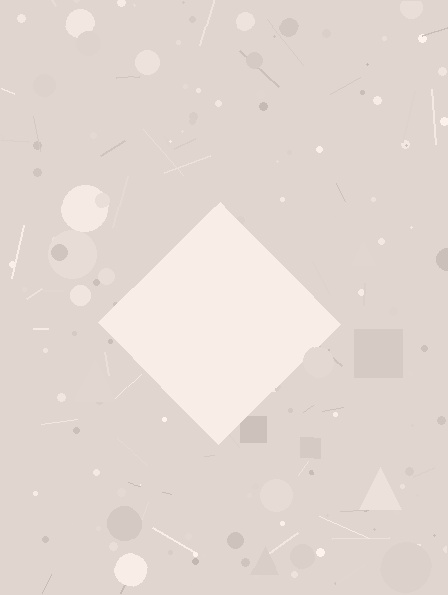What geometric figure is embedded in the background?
A diamond is embedded in the background.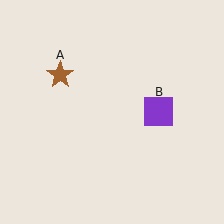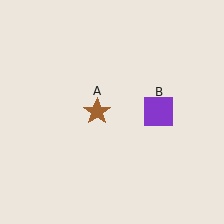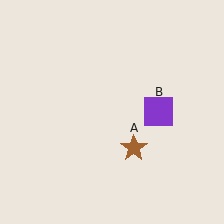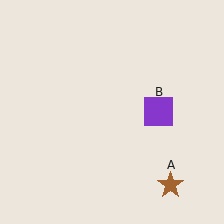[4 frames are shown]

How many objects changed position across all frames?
1 object changed position: brown star (object A).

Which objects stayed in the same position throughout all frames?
Purple square (object B) remained stationary.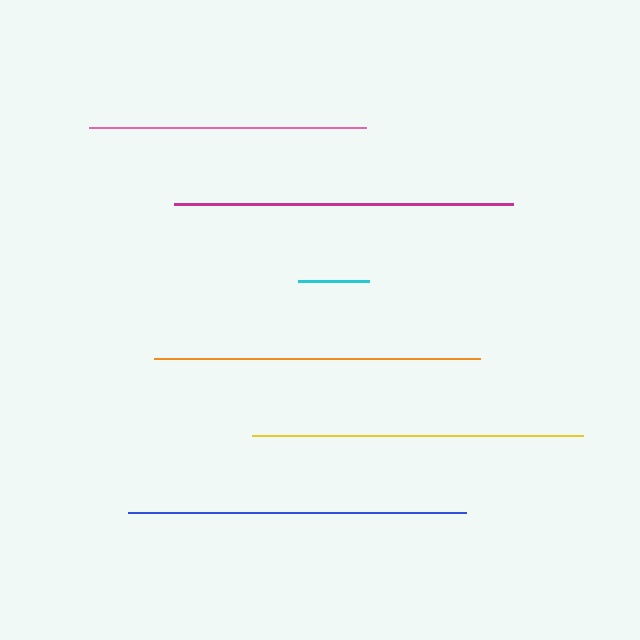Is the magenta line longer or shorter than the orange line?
The magenta line is longer than the orange line.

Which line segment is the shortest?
The cyan line is the shortest at approximately 71 pixels.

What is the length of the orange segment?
The orange segment is approximately 326 pixels long.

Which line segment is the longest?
The magenta line is the longest at approximately 338 pixels.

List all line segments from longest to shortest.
From longest to shortest: magenta, blue, yellow, orange, pink, cyan.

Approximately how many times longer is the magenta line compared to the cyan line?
The magenta line is approximately 4.8 times the length of the cyan line.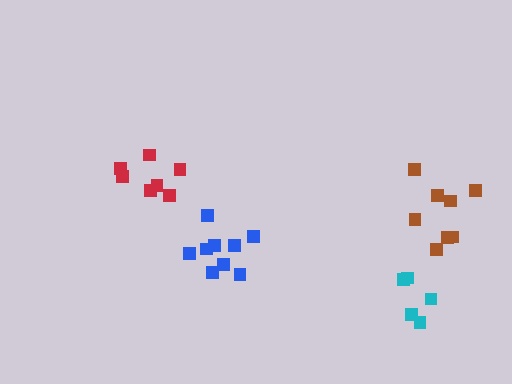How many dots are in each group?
Group 1: 7 dots, Group 2: 5 dots, Group 3: 9 dots, Group 4: 8 dots (29 total).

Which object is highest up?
The red cluster is topmost.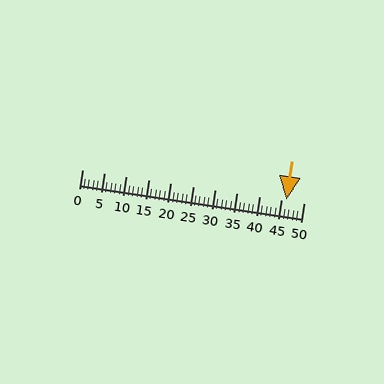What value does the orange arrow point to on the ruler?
The orange arrow points to approximately 46.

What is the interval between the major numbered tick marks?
The major tick marks are spaced 5 units apart.